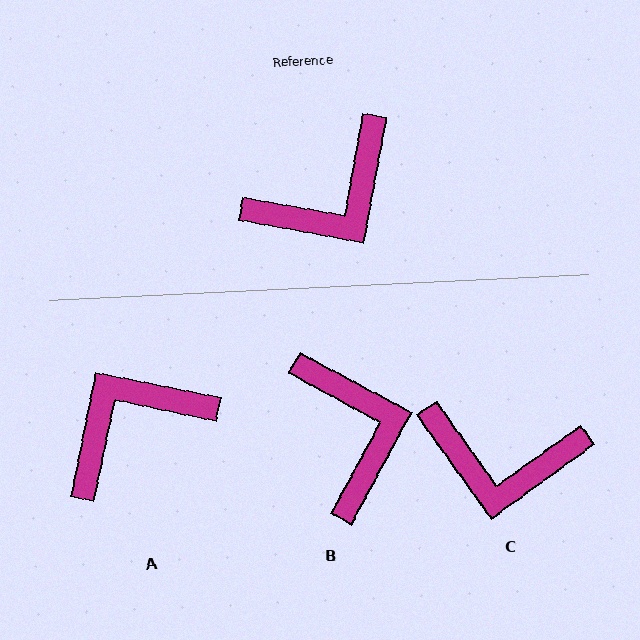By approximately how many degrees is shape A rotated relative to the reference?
Approximately 179 degrees counter-clockwise.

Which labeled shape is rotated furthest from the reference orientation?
A, about 179 degrees away.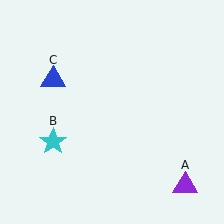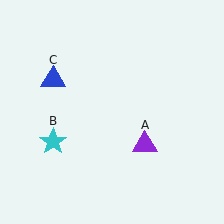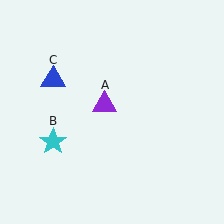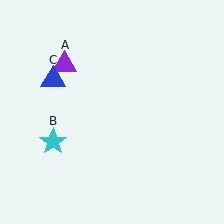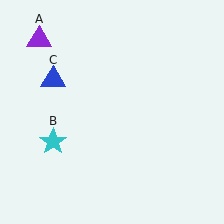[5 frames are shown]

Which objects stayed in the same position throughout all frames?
Cyan star (object B) and blue triangle (object C) remained stationary.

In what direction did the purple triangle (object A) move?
The purple triangle (object A) moved up and to the left.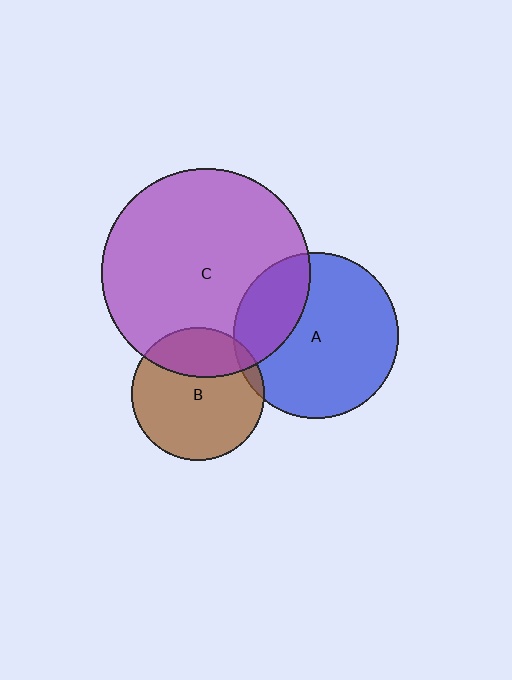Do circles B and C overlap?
Yes.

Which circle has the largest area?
Circle C (purple).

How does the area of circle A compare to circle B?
Approximately 1.6 times.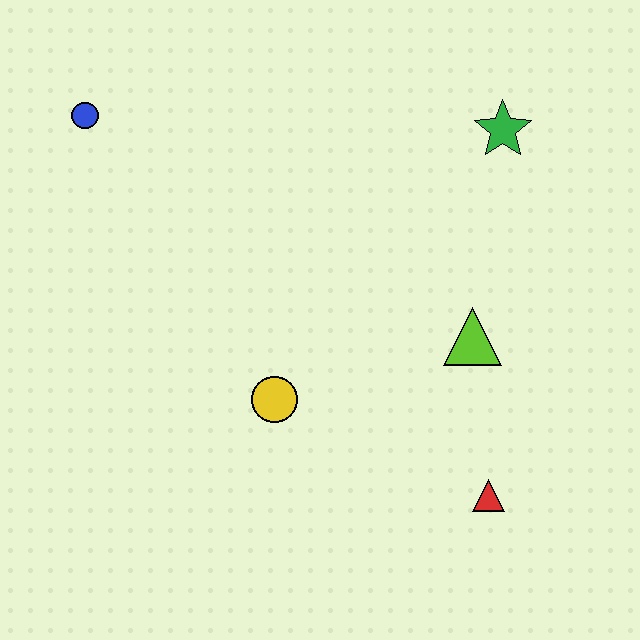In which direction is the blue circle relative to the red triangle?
The blue circle is to the left of the red triangle.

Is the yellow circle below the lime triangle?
Yes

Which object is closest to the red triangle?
The lime triangle is closest to the red triangle.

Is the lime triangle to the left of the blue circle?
No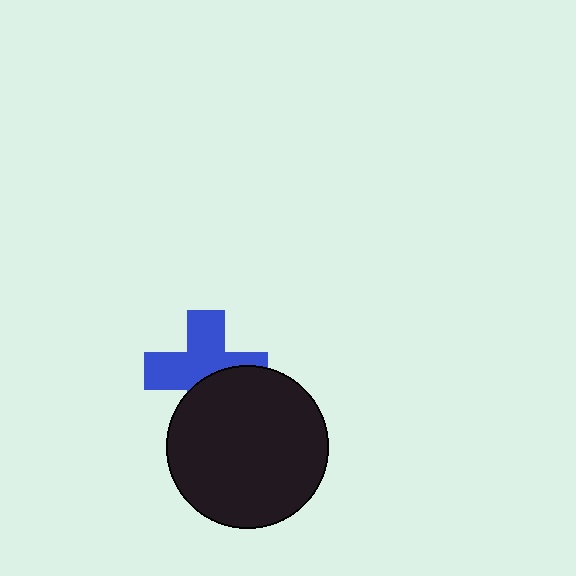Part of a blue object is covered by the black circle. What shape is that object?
It is a cross.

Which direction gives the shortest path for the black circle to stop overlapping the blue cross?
Moving down gives the shortest separation.